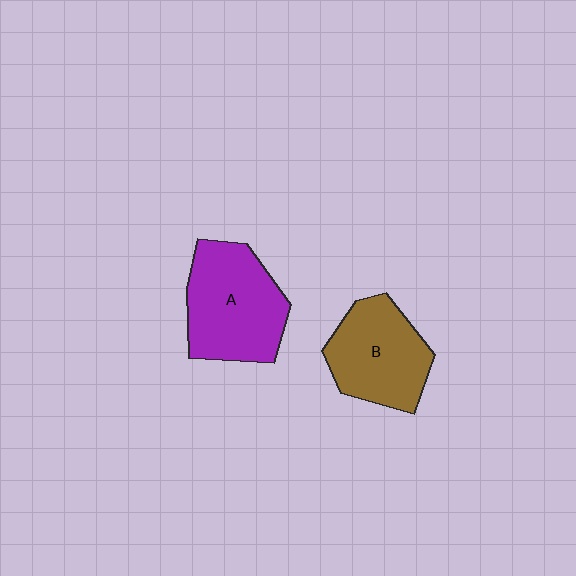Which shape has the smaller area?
Shape B (brown).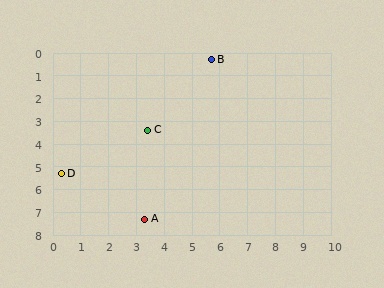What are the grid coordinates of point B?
Point B is at approximately (5.7, 0.3).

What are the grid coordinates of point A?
Point A is at approximately (3.3, 7.3).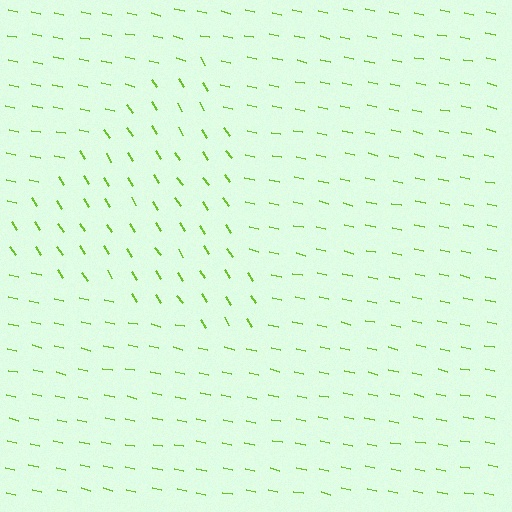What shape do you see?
I see a triangle.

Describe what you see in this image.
The image is filled with small lime line segments. A triangle region in the image has lines oriented differently from the surrounding lines, creating a visible texture boundary.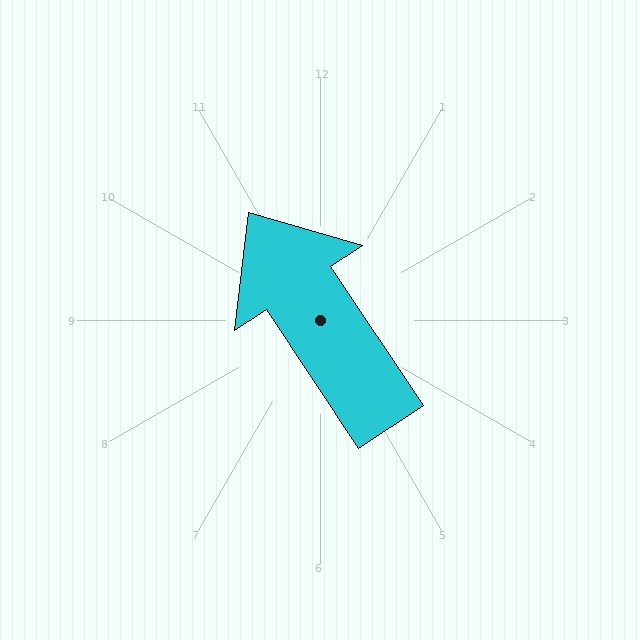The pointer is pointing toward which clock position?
Roughly 11 o'clock.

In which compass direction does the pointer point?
Northwest.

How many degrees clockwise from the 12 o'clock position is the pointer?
Approximately 326 degrees.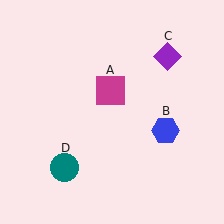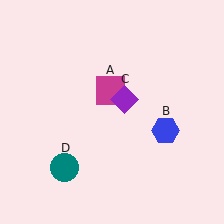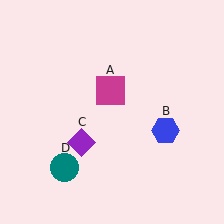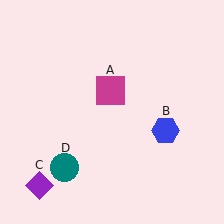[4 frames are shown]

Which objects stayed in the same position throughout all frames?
Magenta square (object A) and blue hexagon (object B) and teal circle (object D) remained stationary.